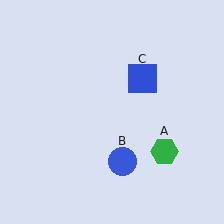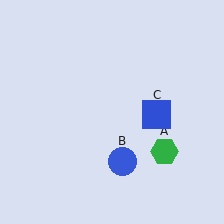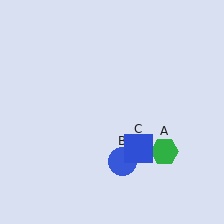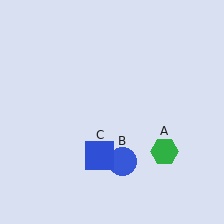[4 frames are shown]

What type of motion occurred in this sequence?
The blue square (object C) rotated clockwise around the center of the scene.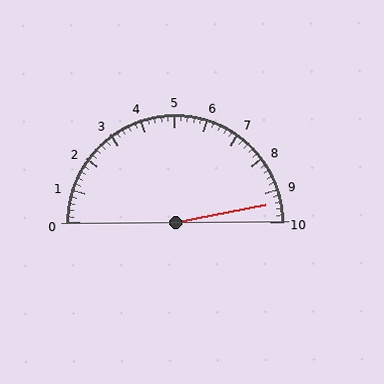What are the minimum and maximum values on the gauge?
The gauge ranges from 0 to 10.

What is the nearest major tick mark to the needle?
The nearest major tick mark is 9.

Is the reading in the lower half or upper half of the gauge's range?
The reading is in the upper half of the range (0 to 10).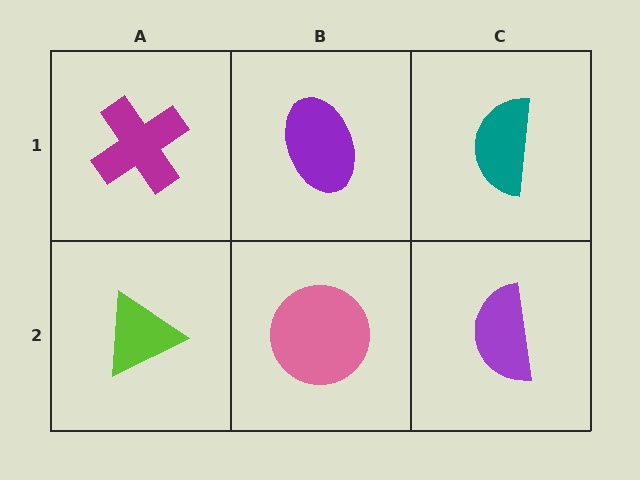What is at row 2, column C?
A purple semicircle.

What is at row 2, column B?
A pink circle.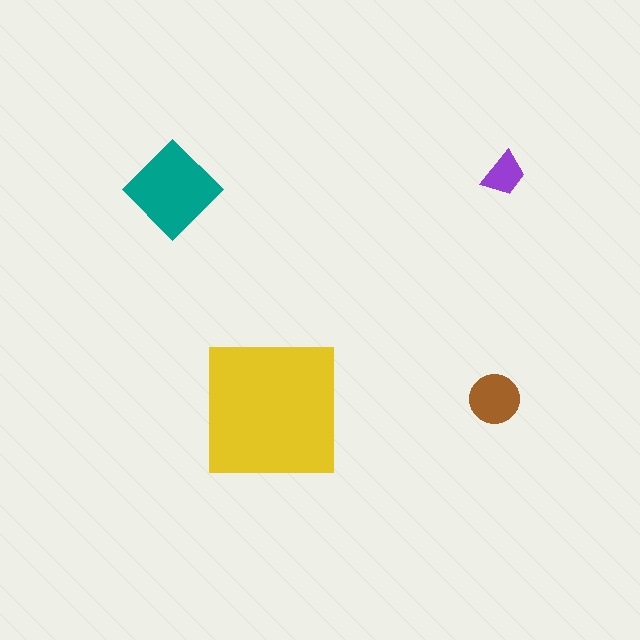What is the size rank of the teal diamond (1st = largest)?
2nd.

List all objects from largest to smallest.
The yellow square, the teal diamond, the brown circle, the purple trapezoid.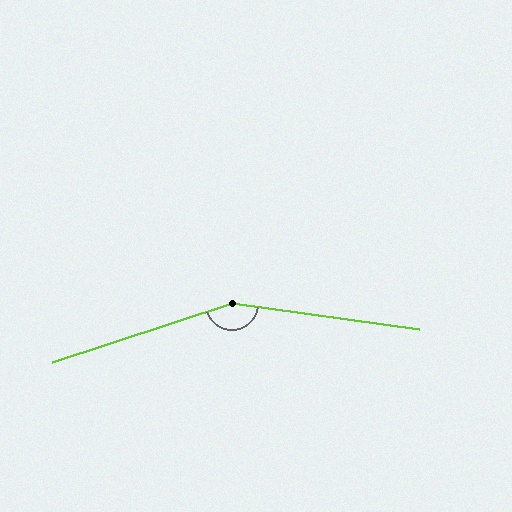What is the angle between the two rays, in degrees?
Approximately 154 degrees.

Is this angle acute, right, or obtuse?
It is obtuse.